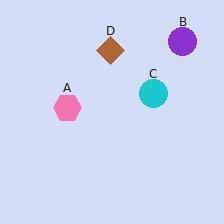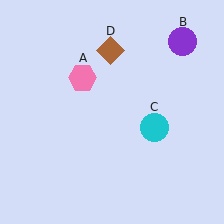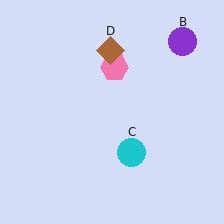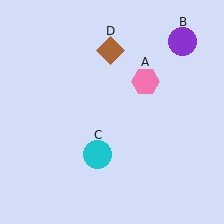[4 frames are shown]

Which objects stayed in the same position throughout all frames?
Purple circle (object B) and brown diamond (object D) remained stationary.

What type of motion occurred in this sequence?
The pink hexagon (object A), cyan circle (object C) rotated clockwise around the center of the scene.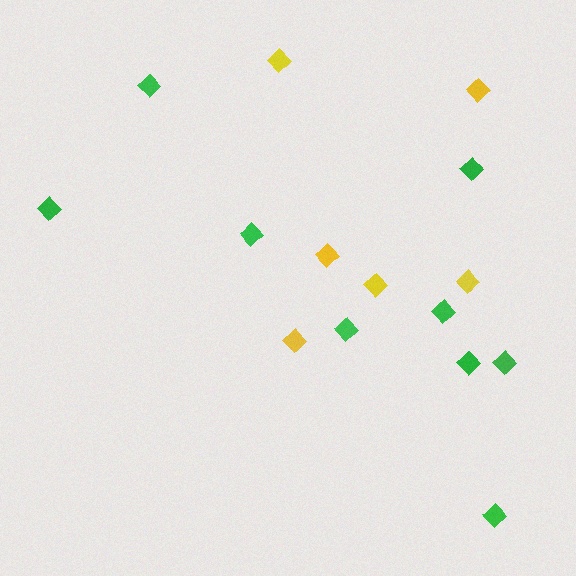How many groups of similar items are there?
There are 2 groups: one group of yellow diamonds (6) and one group of green diamonds (9).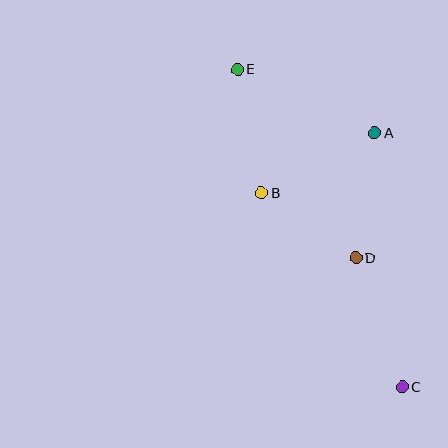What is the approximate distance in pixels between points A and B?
The distance between A and B is approximately 128 pixels.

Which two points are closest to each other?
Points B and D are closest to each other.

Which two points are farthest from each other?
Points C and E are farthest from each other.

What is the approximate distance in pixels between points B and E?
The distance between B and E is approximately 126 pixels.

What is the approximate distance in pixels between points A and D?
The distance between A and D is approximately 127 pixels.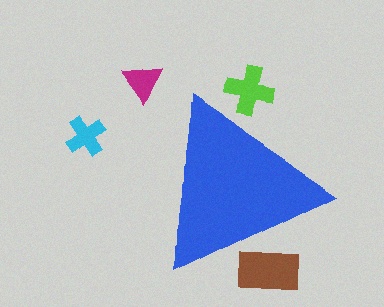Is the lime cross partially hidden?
Yes, the lime cross is partially hidden behind the blue triangle.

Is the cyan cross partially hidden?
No, the cyan cross is fully visible.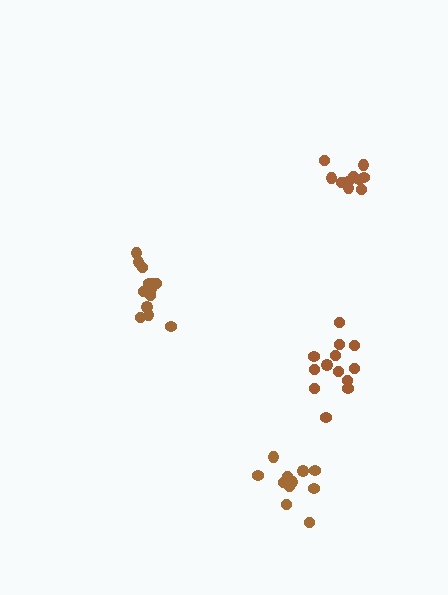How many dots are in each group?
Group 1: 13 dots, Group 2: 14 dots, Group 3: 12 dots, Group 4: 10 dots (49 total).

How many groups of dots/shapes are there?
There are 4 groups.